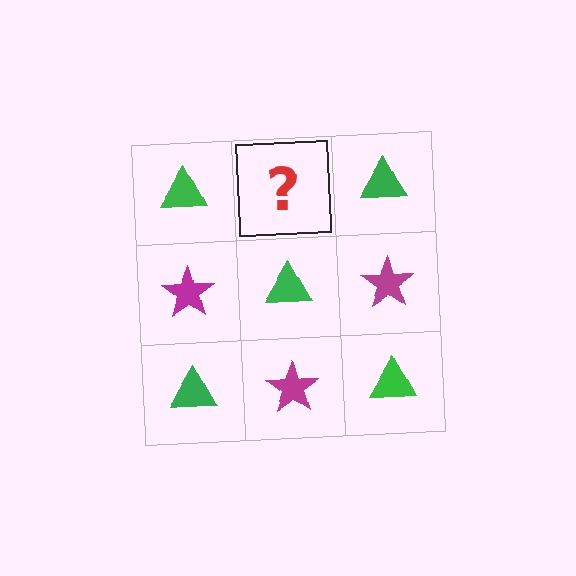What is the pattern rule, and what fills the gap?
The rule is that it alternates green triangle and magenta star in a checkerboard pattern. The gap should be filled with a magenta star.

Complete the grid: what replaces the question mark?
The question mark should be replaced with a magenta star.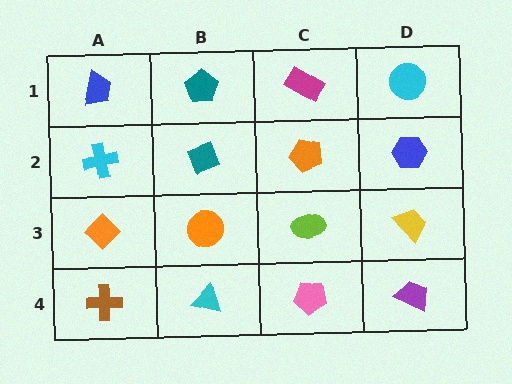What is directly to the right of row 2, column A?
A teal diamond.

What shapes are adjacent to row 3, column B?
A teal diamond (row 2, column B), a cyan triangle (row 4, column B), an orange diamond (row 3, column A), a lime ellipse (row 3, column C).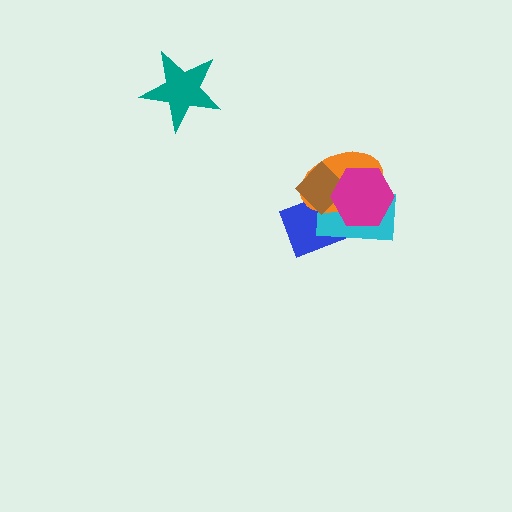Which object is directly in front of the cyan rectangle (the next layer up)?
The orange ellipse is directly in front of the cyan rectangle.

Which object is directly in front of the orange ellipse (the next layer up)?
The brown diamond is directly in front of the orange ellipse.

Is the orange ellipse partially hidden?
Yes, it is partially covered by another shape.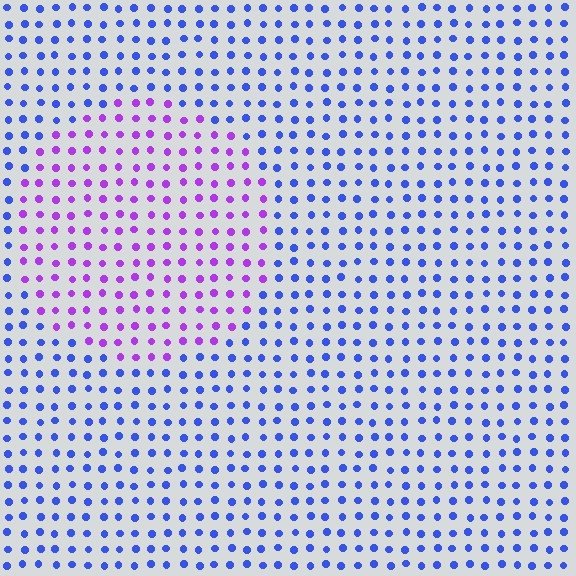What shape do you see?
I see a circle.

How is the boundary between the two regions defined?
The boundary is defined purely by a slight shift in hue (about 51 degrees). Spacing, size, and orientation are identical on both sides.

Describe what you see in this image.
The image is filled with small blue elements in a uniform arrangement. A circle-shaped region is visible where the elements are tinted to a slightly different hue, forming a subtle color boundary.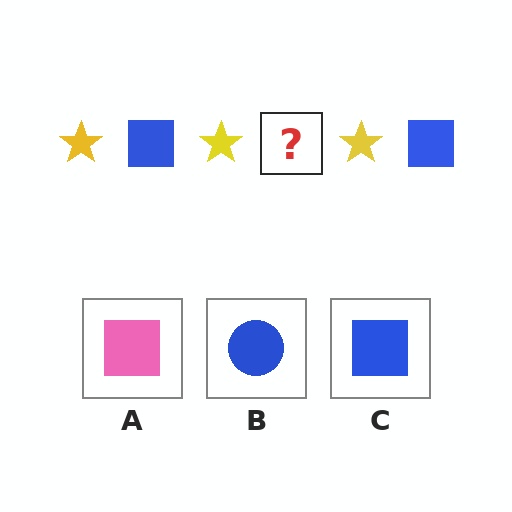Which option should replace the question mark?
Option C.